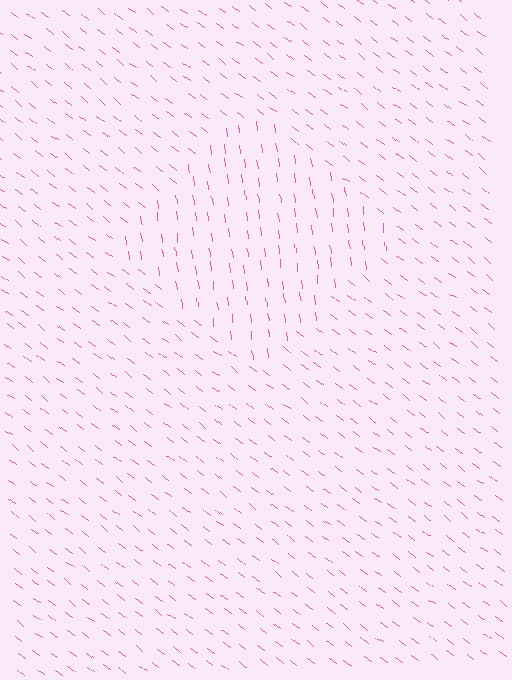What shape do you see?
I see a diamond.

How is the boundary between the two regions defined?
The boundary is defined purely by a change in line orientation (approximately 45 degrees difference). All lines are the same color and thickness.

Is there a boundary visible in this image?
Yes, there is a texture boundary formed by a change in line orientation.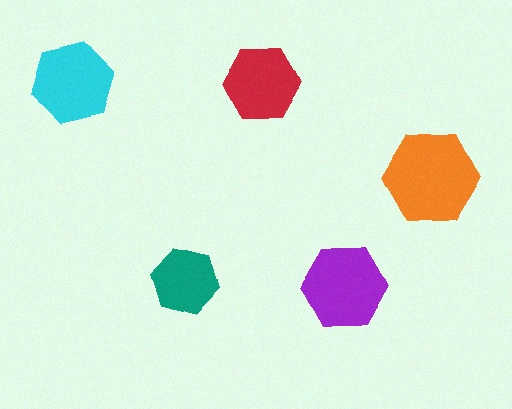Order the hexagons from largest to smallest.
the orange one, the purple one, the cyan one, the red one, the teal one.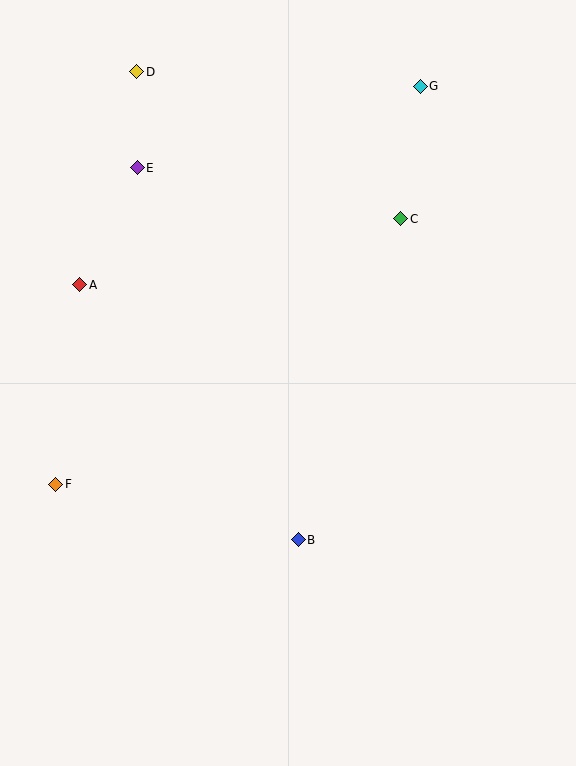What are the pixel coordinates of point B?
Point B is at (298, 540).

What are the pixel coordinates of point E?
Point E is at (137, 168).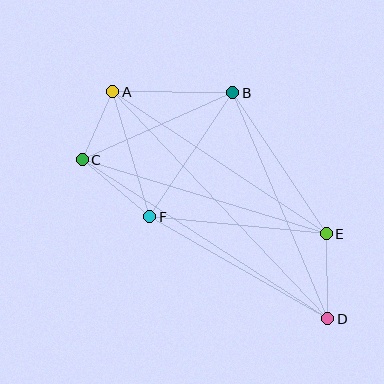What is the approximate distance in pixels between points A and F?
The distance between A and F is approximately 130 pixels.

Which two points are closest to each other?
Points A and C are closest to each other.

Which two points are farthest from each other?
Points A and D are farthest from each other.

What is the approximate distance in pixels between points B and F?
The distance between B and F is approximately 149 pixels.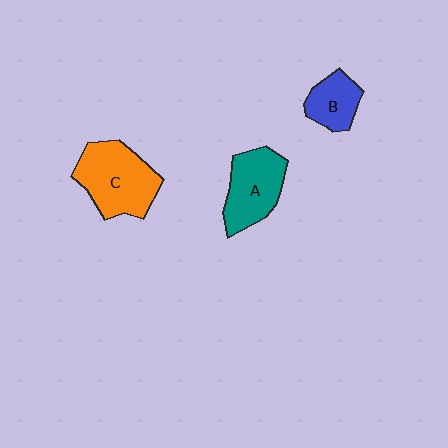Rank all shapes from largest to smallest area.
From largest to smallest: C (orange), A (teal), B (blue).